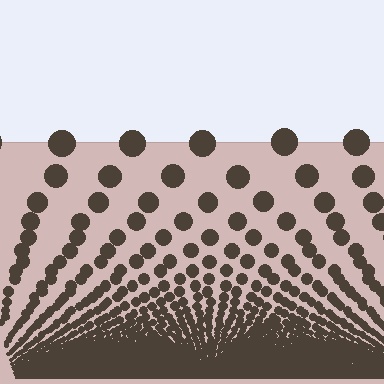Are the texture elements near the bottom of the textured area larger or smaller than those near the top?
Smaller. The gradient is inverted — elements near the bottom are smaller and denser.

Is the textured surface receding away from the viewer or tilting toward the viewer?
The surface appears to tilt toward the viewer. Texture elements get larger and sparser toward the top.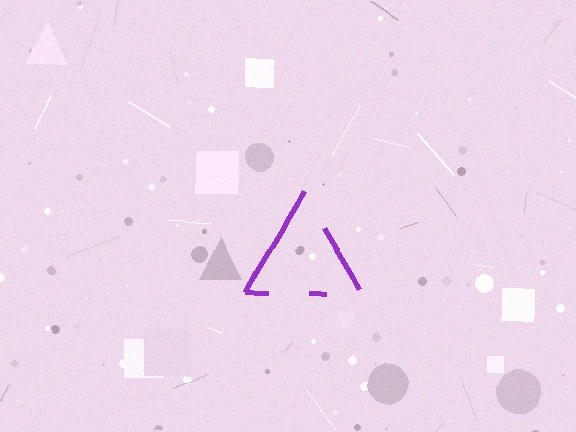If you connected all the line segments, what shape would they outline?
They would outline a triangle.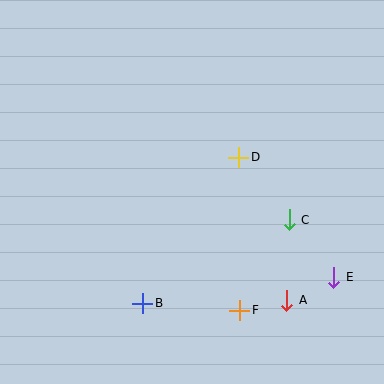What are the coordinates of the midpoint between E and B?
The midpoint between E and B is at (238, 290).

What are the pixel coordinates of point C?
Point C is at (289, 220).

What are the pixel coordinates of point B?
Point B is at (143, 303).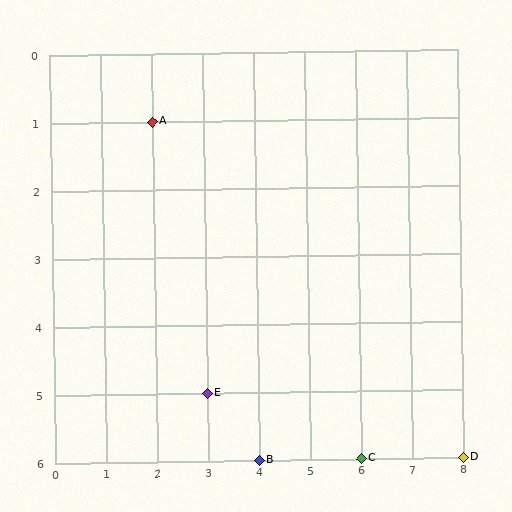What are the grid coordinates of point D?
Point D is at grid coordinates (8, 6).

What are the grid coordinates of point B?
Point B is at grid coordinates (4, 6).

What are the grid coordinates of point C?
Point C is at grid coordinates (6, 6).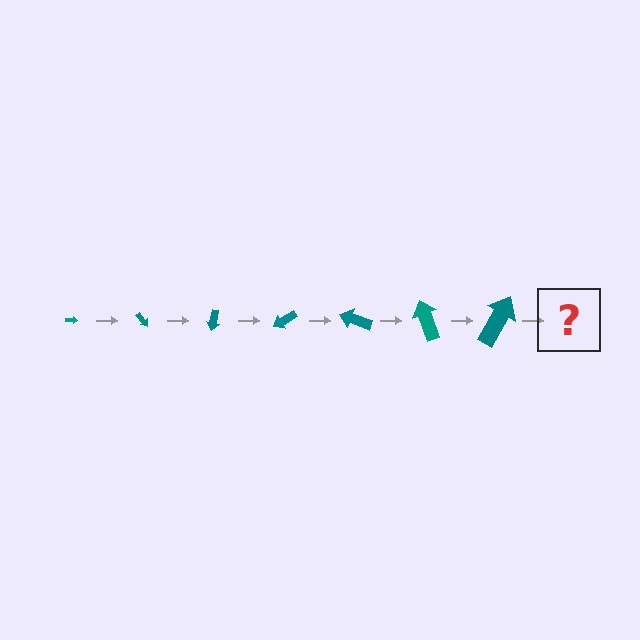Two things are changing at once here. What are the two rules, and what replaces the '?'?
The two rules are that the arrow grows larger each step and it rotates 50 degrees each step. The '?' should be an arrow, larger than the previous one and rotated 350 degrees from the start.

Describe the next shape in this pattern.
It should be an arrow, larger than the previous one and rotated 350 degrees from the start.